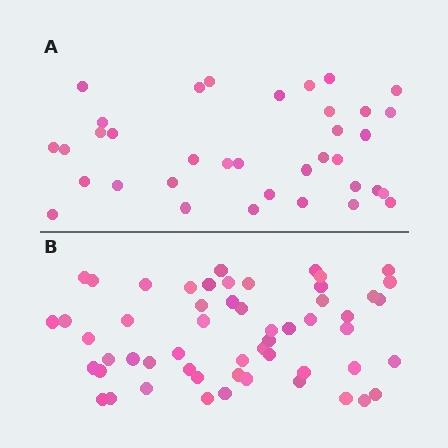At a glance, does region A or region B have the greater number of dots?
Region B (the bottom region) has more dots.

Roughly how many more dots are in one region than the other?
Region B has approximately 20 more dots than region A.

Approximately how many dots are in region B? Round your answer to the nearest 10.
About 60 dots. (The exact count is 55, which rounds to 60.)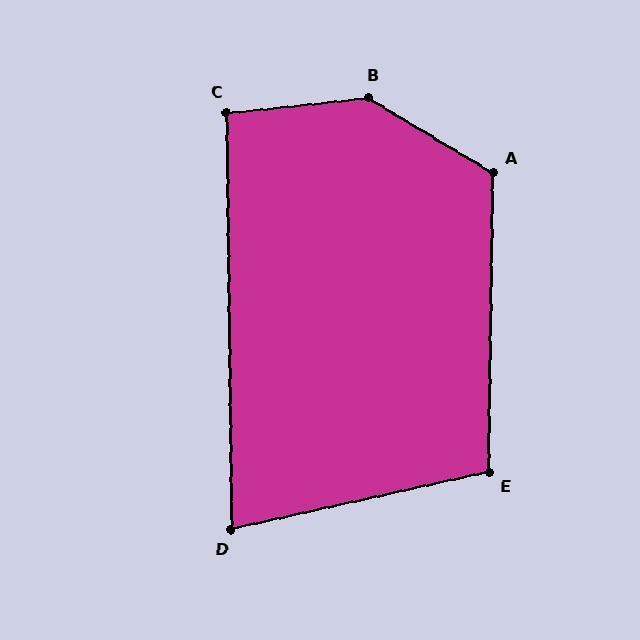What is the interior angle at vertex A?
Approximately 120 degrees (obtuse).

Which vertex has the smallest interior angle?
D, at approximately 78 degrees.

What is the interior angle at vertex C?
Approximately 95 degrees (obtuse).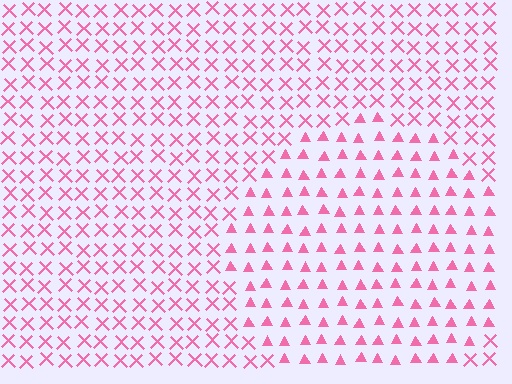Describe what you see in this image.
The image is filled with small pink elements arranged in a uniform grid. A circle-shaped region contains triangles, while the surrounding area contains X marks. The boundary is defined purely by the change in element shape.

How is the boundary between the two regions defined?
The boundary is defined by a change in element shape: triangles inside vs. X marks outside. All elements share the same color and spacing.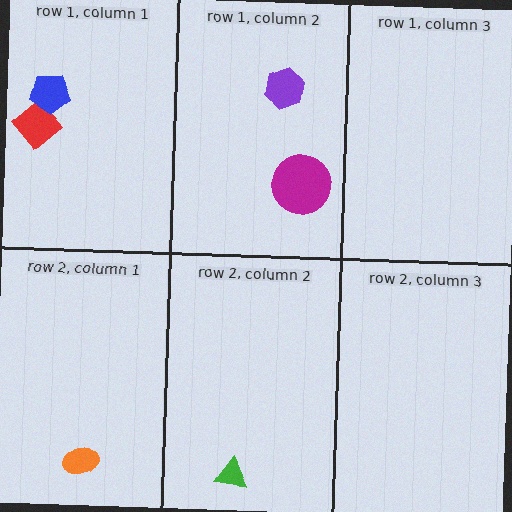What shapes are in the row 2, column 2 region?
The green triangle.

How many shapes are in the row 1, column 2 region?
2.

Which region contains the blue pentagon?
The row 1, column 1 region.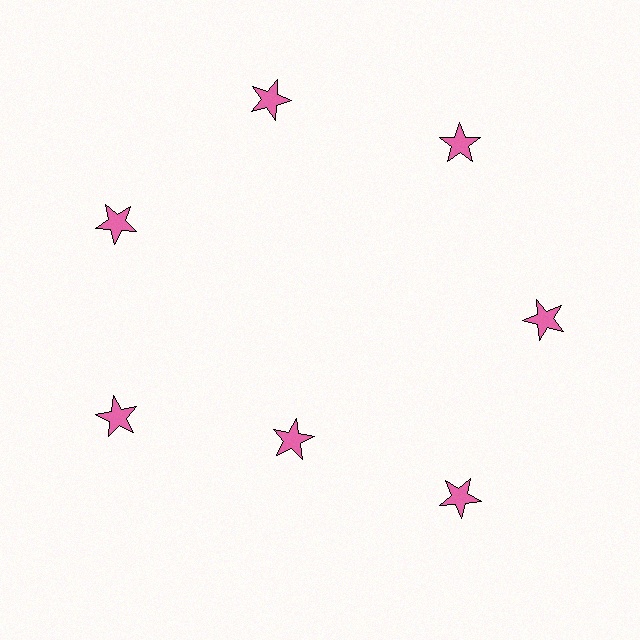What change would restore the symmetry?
The symmetry would be restored by moving it outward, back onto the ring so that all 7 stars sit at equal angles and equal distance from the center.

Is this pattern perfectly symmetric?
No. The 7 pink stars are arranged in a ring, but one element near the 6 o'clock position is pulled inward toward the center, breaking the 7-fold rotational symmetry.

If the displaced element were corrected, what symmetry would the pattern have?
It would have 7-fold rotational symmetry — the pattern would map onto itself every 51 degrees.